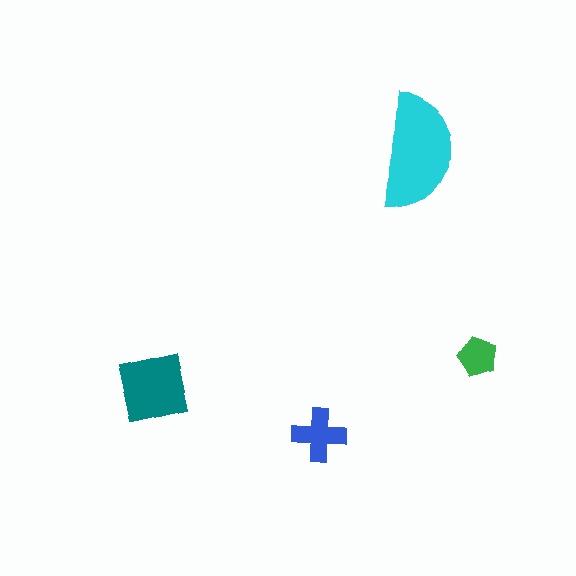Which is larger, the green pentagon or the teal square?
The teal square.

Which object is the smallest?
The green pentagon.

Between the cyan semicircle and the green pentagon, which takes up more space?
The cyan semicircle.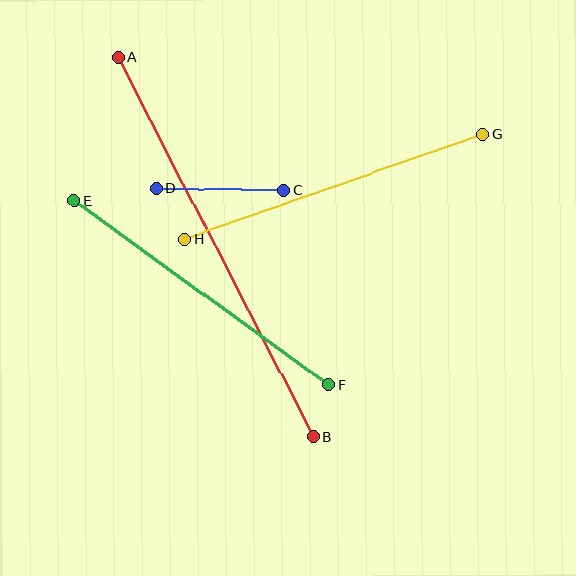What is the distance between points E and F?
The distance is approximately 314 pixels.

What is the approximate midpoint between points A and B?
The midpoint is at approximately (215, 247) pixels.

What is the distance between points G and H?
The distance is approximately 316 pixels.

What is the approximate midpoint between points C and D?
The midpoint is at approximately (220, 189) pixels.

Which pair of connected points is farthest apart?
Points A and B are farthest apart.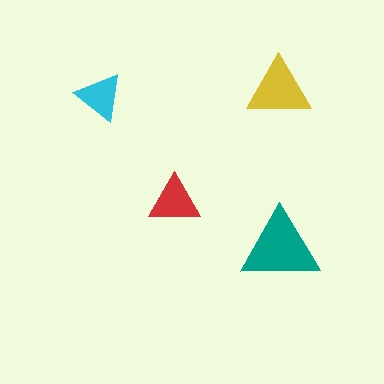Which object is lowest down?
The teal triangle is bottommost.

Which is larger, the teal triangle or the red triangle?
The teal one.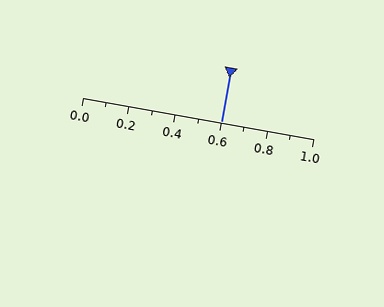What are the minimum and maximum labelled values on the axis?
The axis runs from 0.0 to 1.0.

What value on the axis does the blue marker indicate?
The marker indicates approximately 0.6.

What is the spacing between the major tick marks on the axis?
The major ticks are spaced 0.2 apart.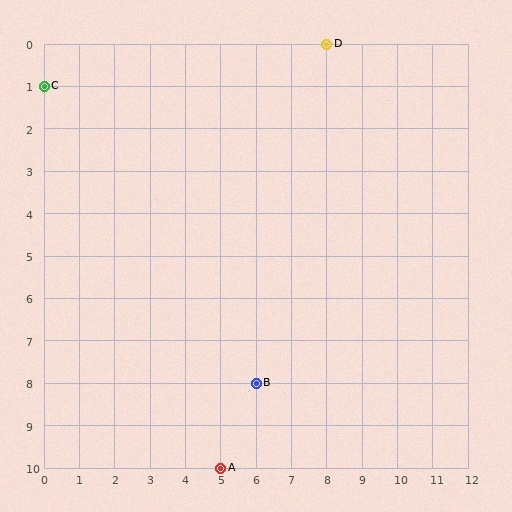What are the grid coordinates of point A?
Point A is at grid coordinates (5, 10).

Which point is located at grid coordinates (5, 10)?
Point A is at (5, 10).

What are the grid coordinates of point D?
Point D is at grid coordinates (8, 0).